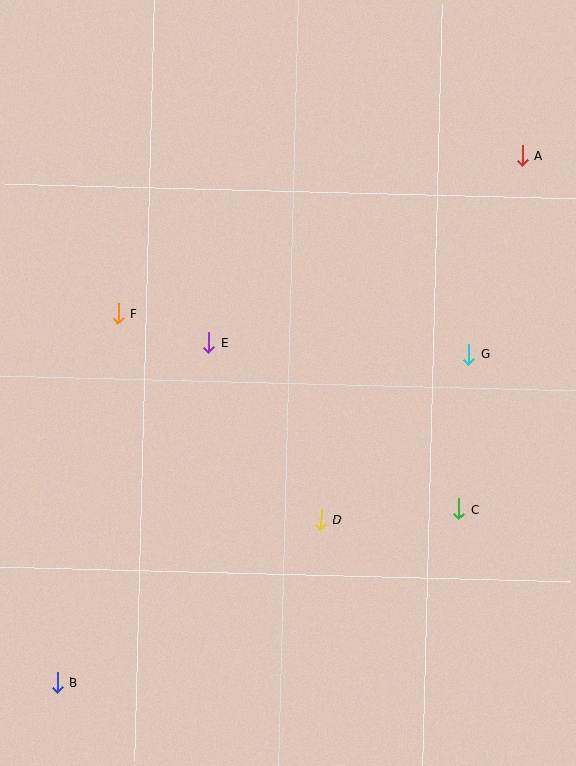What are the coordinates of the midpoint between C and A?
The midpoint between C and A is at (490, 332).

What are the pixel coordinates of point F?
Point F is at (118, 314).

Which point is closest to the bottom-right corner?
Point C is closest to the bottom-right corner.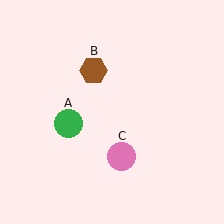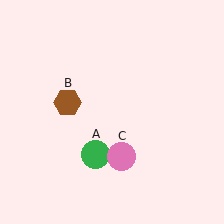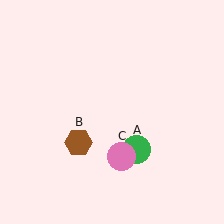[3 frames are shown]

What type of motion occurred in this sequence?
The green circle (object A), brown hexagon (object B) rotated counterclockwise around the center of the scene.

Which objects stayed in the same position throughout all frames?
Pink circle (object C) remained stationary.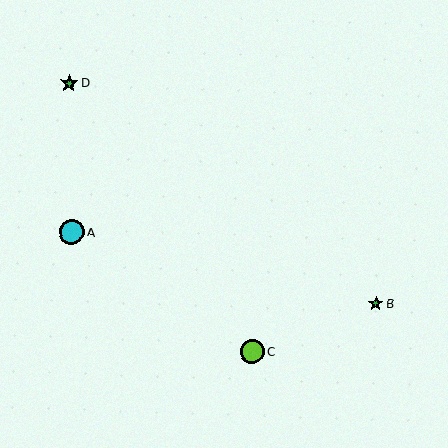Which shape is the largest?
The cyan circle (labeled A) is the largest.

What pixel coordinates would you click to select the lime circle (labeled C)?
Click at (252, 351) to select the lime circle C.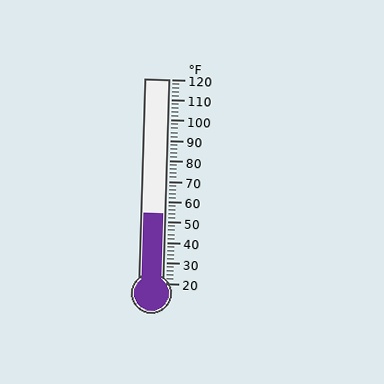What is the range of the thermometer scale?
The thermometer scale ranges from 20°F to 120°F.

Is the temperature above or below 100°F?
The temperature is below 100°F.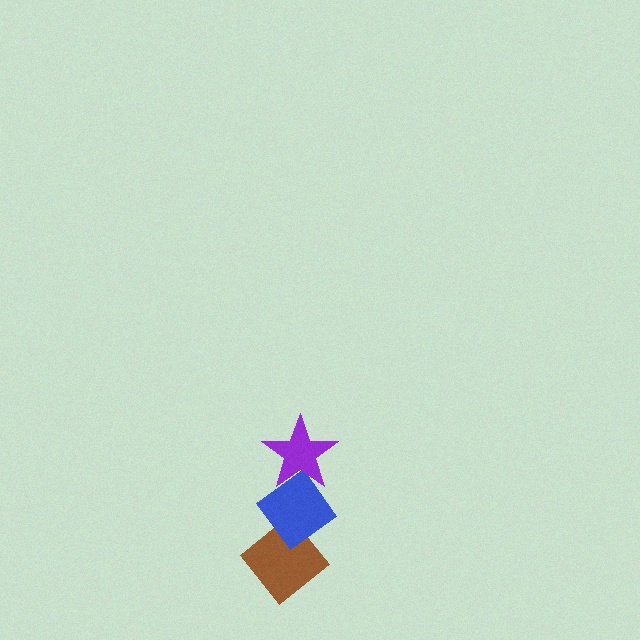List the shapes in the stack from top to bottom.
From top to bottom: the purple star, the blue diamond, the brown diamond.